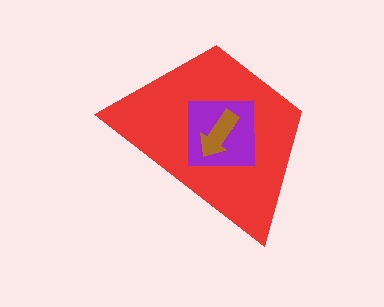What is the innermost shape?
The brown arrow.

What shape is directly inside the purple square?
The brown arrow.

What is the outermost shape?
The red trapezoid.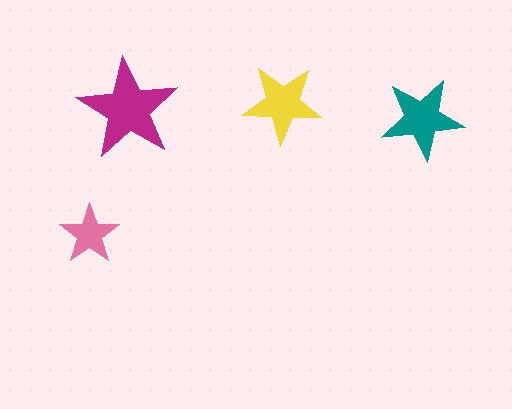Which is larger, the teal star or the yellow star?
The teal one.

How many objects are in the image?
There are 4 objects in the image.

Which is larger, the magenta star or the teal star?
The magenta one.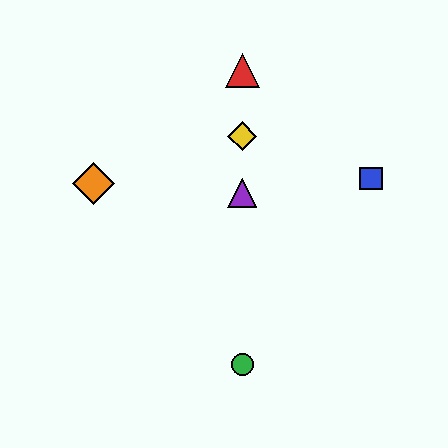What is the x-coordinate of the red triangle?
The red triangle is at x≈242.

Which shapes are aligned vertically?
The red triangle, the green circle, the yellow diamond, the purple triangle are aligned vertically.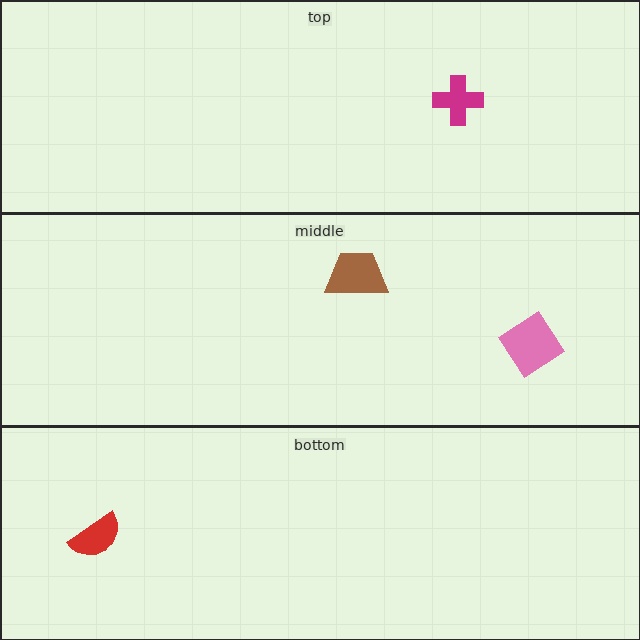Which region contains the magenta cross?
The top region.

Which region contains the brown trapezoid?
The middle region.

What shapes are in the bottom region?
The red semicircle.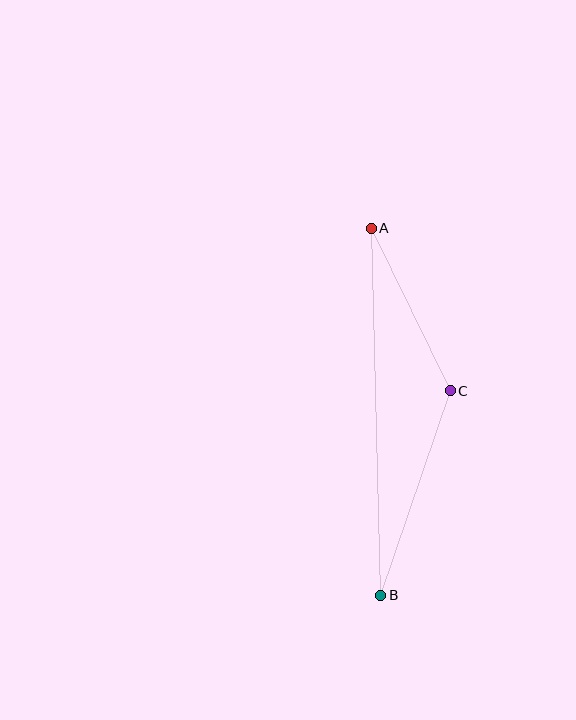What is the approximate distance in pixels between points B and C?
The distance between B and C is approximately 216 pixels.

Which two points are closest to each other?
Points A and C are closest to each other.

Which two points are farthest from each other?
Points A and B are farthest from each other.